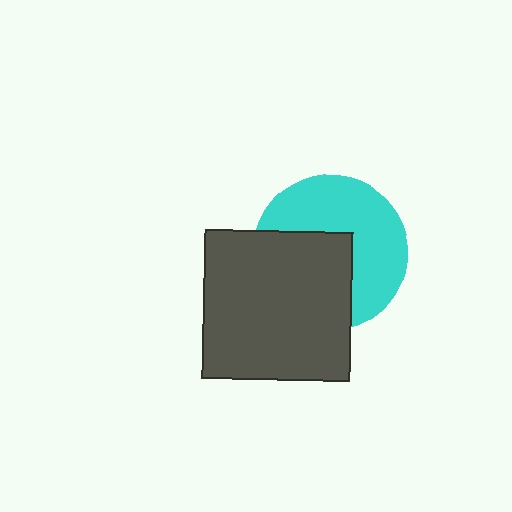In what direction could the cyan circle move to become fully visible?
The cyan circle could move toward the upper-right. That would shift it out from behind the dark gray square entirely.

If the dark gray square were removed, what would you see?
You would see the complete cyan circle.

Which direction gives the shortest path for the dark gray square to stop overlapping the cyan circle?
Moving toward the lower-left gives the shortest separation.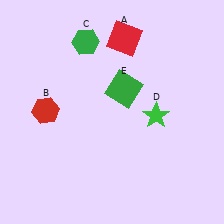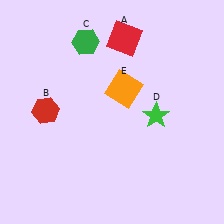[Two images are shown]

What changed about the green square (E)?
In Image 1, E is green. In Image 2, it changed to orange.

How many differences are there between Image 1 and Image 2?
There is 1 difference between the two images.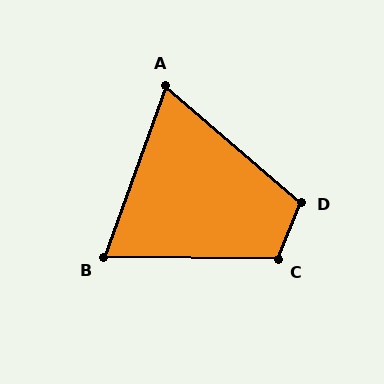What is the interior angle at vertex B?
Approximately 71 degrees (acute).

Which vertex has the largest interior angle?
C, at approximately 111 degrees.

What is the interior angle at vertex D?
Approximately 109 degrees (obtuse).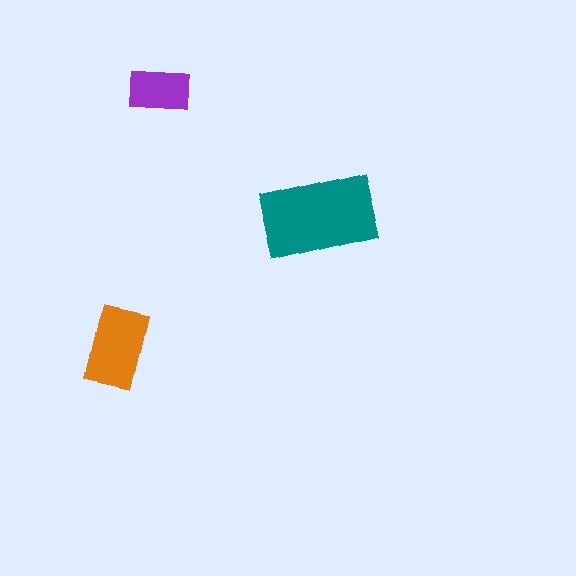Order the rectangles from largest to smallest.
the teal one, the orange one, the purple one.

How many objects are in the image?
There are 3 objects in the image.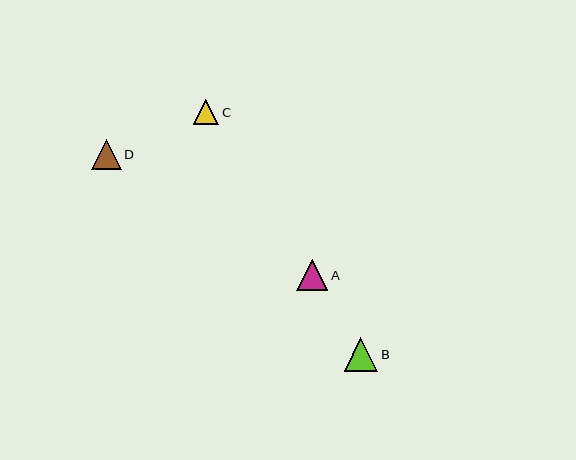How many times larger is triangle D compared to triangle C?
Triangle D is approximately 1.2 times the size of triangle C.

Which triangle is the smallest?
Triangle C is the smallest with a size of approximately 25 pixels.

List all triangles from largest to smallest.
From largest to smallest: B, A, D, C.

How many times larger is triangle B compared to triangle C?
Triangle B is approximately 1.3 times the size of triangle C.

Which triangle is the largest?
Triangle B is the largest with a size of approximately 34 pixels.